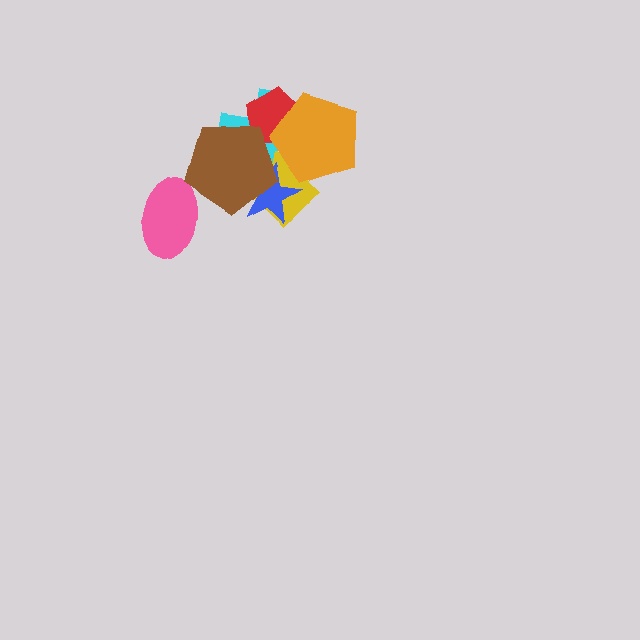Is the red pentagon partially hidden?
Yes, it is partially covered by another shape.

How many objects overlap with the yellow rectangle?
5 objects overlap with the yellow rectangle.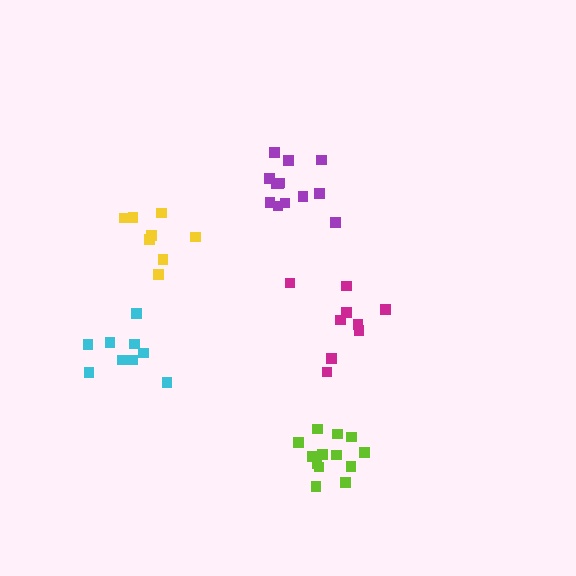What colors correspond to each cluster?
The clusters are colored: yellow, cyan, magenta, purple, lime.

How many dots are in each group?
Group 1: 8 dots, Group 2: 9 dots, Group 3: 9 dots, Group 4: 13 dots, Group 5: 13 dots (52 total).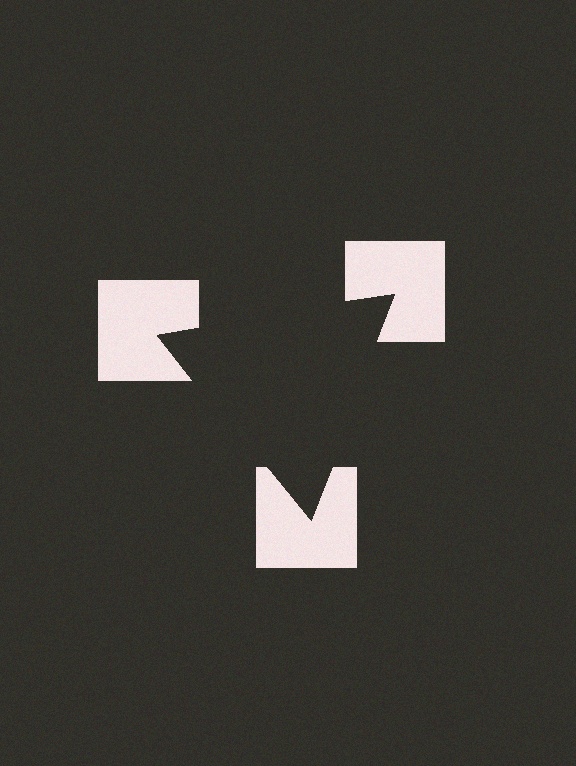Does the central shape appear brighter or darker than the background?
It typically appears slightly darker than the background, even though no actual brightness change is drawn.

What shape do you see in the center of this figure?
An illusory triangle — its edges are inferred from the aligned wedge cuts in the notched squares, not physically drawn.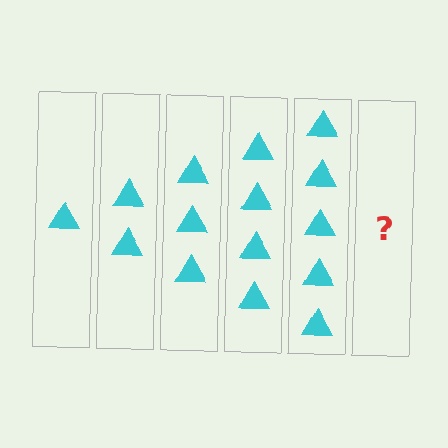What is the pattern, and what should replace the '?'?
The pattern is that each step adds one more triangle. The '?' should be 6 triangles.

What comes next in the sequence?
The next element should be 6 triangles.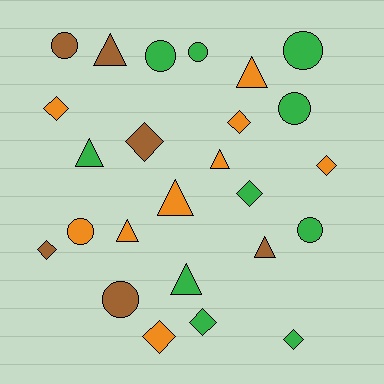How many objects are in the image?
There are 25 objects.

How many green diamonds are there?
There are 3 green diamonds.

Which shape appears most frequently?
Diamond, with 9 objects.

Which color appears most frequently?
Green, with 10 objects.